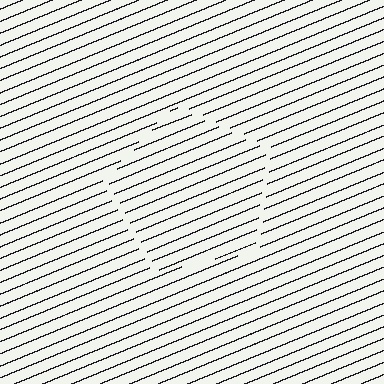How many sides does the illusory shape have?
5 sides — the line-ends trace a pentagon.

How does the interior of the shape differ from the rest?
The interior of the shape contains the same grating, shifted by half a period — the contour is defined by the phase discontinuity where line-ends from the inner and outer gratings abut.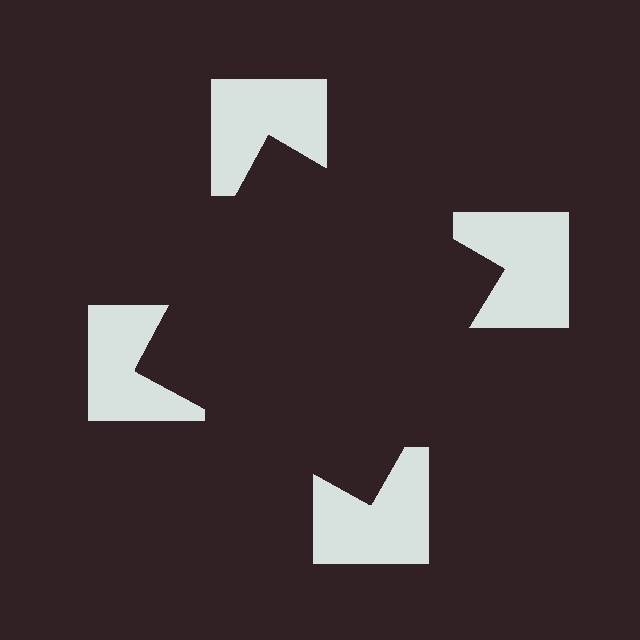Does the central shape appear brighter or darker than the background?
It typically appears slightly darker than the background, even though no actual brightness change is drawn.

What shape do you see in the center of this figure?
An illusory square — its edges are inferred from the aligned wedge cuts in the notched squares, not physically drawn.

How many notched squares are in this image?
There are 4 — one at each vertex of the illusory square.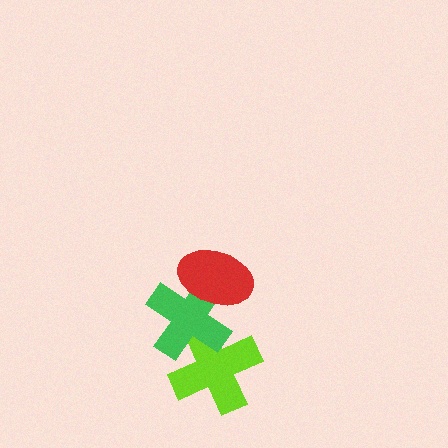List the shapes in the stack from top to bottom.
From top to bottom: the red ellipse, the green cross, the lime cross.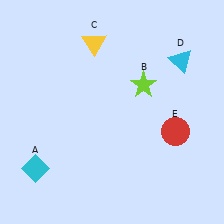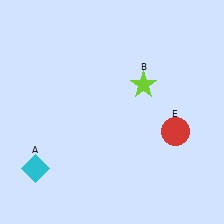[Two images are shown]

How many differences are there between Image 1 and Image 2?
There are 2 differences between the two images.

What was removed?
The yellow triangle (C), the cyan triangle (D) were removed in Image 2.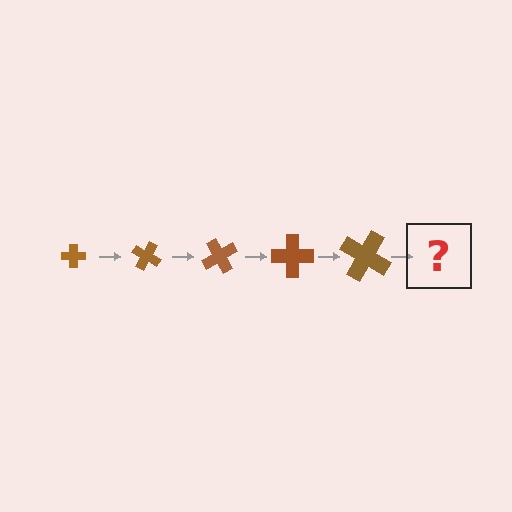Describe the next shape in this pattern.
It should be a cross, larger than the previous one and rotated 150 degrees from the start.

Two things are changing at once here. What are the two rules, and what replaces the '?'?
The two rules are that the cross grows larger each step and it rotates 30 degrees each step. The '?' should be a cross, larger than the previous one and rotated 150 degrees from the start.